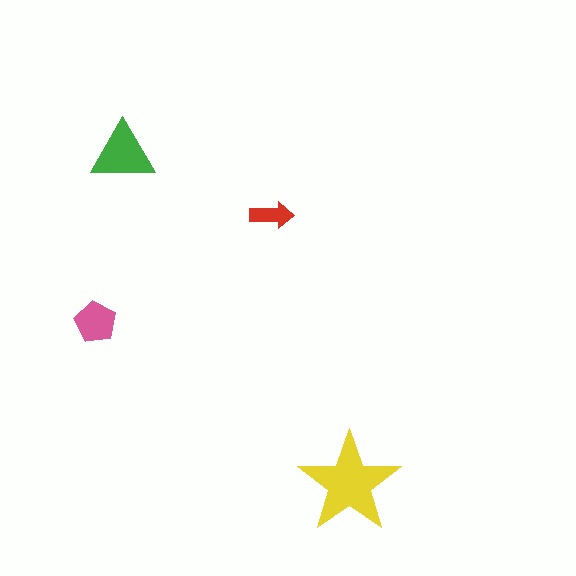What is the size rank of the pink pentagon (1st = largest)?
3rd.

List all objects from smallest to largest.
The red arrow, the pink pentagon, the green triangle, the yellow star.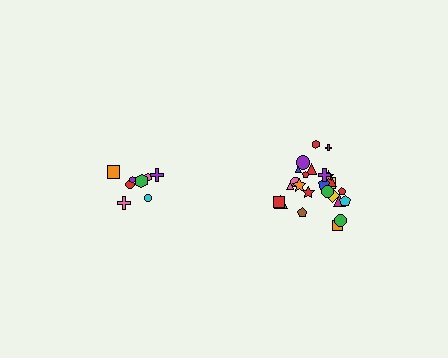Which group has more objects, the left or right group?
The right group.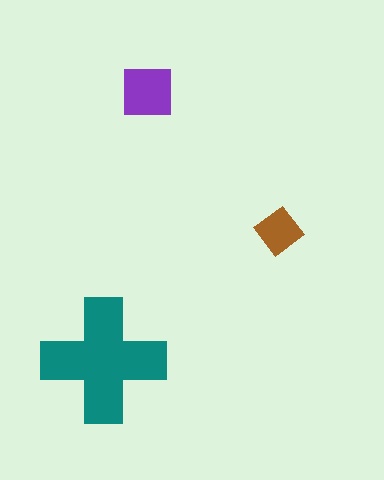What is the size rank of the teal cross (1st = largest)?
1st.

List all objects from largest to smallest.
The teal cross, the purple square, the brown diamond.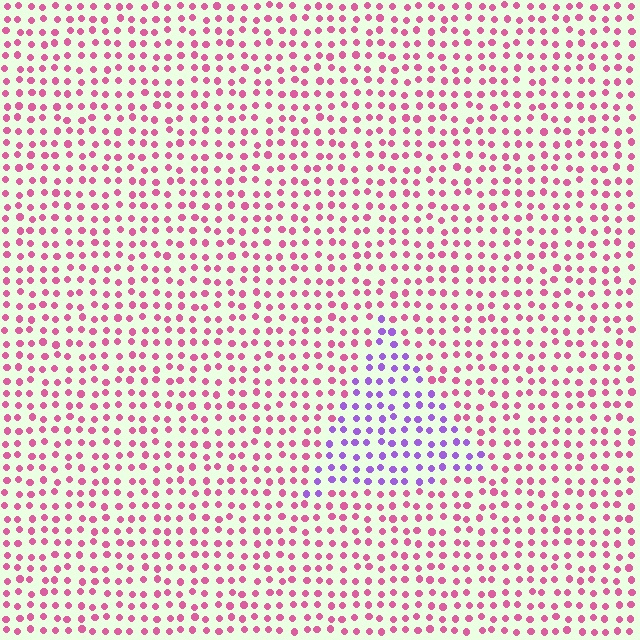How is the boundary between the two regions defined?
The boundary is defined purely by a slight shift in hue (about 57 degrees). Spacing, size, and orientation are identical on both sides.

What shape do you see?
I see a triangle.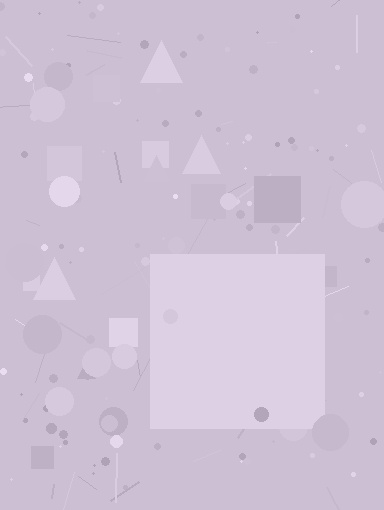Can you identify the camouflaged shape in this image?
The camouflaged shape is a square.